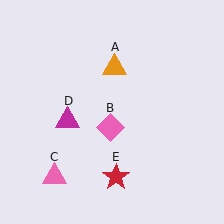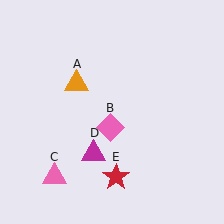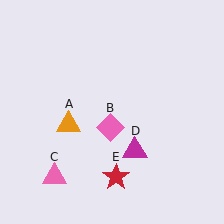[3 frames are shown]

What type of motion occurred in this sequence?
The orange triangle (object A), magenta triangle (object D) rotated counterclockwise around the center of the scene.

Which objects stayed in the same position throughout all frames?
Pink diamond (object B) and pink triangle (object C) and red star (object E) remained stationary.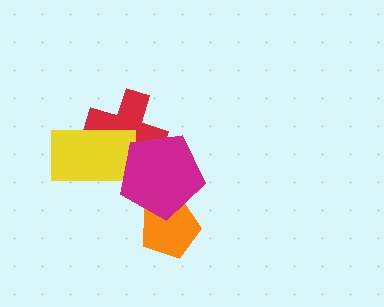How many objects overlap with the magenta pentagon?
3 objects overlap with the magenta pentagon.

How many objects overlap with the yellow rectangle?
2 objects overlap with the yellow rectangle.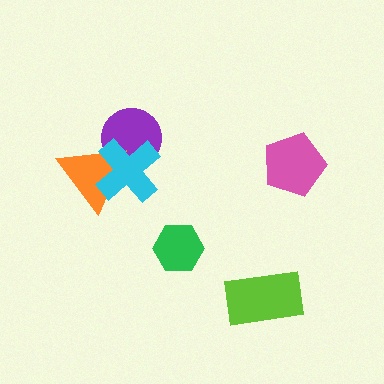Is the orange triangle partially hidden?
Yes, it is partially covered by another shape.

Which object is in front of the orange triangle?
The cyan cross is in front of the orange triangle.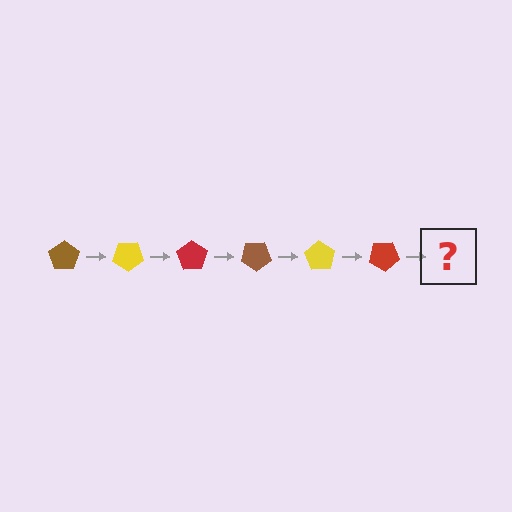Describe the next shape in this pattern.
It should be a brown pentagon, rotated 210 degrees from the start.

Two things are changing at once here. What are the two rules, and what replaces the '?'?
The two rules are that it rotates 35 degrees each step and the color cycles through brown, yellow, and red. The '?' should be a brown pentagon, rotated 210 degrees from the start.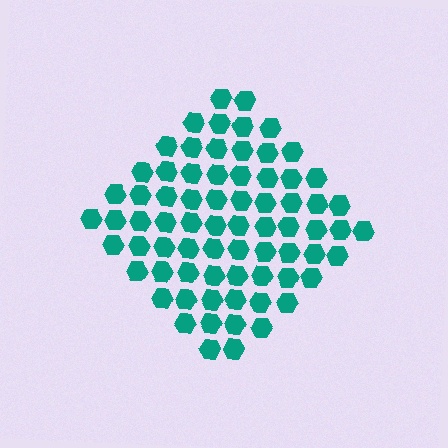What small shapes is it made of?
It is made of small hexagons.